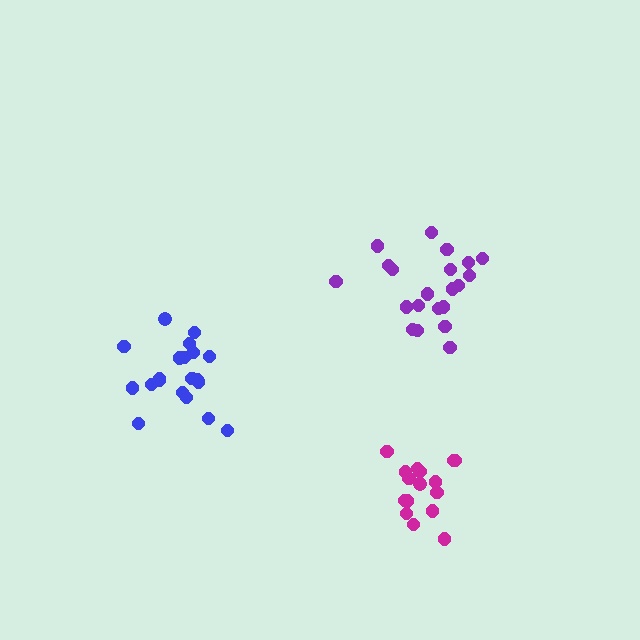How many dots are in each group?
Group 1: 21 dots, Group 2: 20 dots, Group 3: 16 dots (57 total).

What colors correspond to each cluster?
The clusters are colored: purple, blue, magenta.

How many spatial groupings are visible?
There are 3 spatial groupings.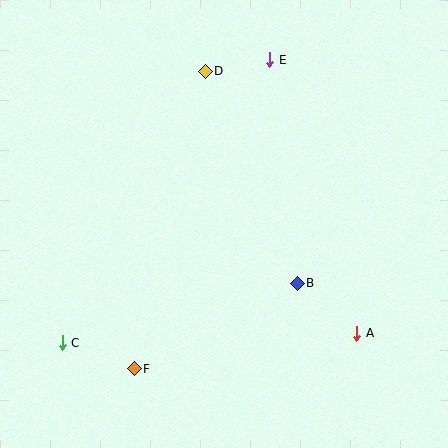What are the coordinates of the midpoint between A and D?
The midpoint between A and D is at (281, 202).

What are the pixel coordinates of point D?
Point D is at (205, 71).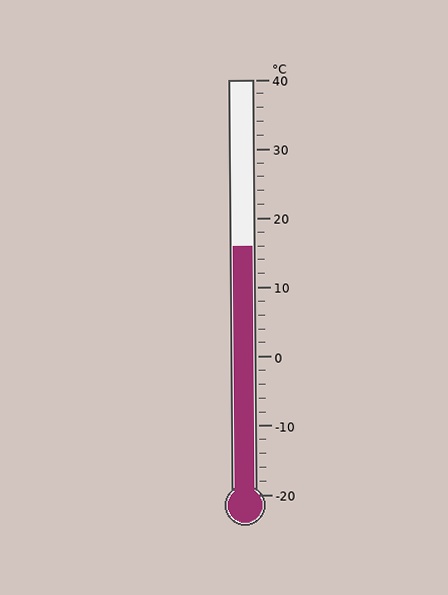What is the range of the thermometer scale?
The thermometer scale ranges from -20°C to 40°C.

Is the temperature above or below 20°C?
The temperature is below 20°C.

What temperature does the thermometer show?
The thermometer shows approximately 16°C.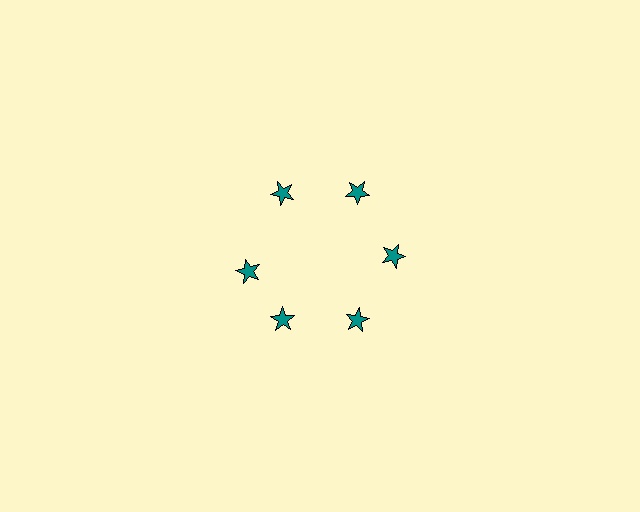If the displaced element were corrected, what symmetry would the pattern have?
It would have 6-fold rotational symmetry — the pattern would map onto itself every 60 degrees.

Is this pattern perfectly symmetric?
No. The 6 teal stars are arranged in a ring, but one element near the 9 o'clock position is rotated out of alignment along the ring, breaking the 6-fold rotational symmetry.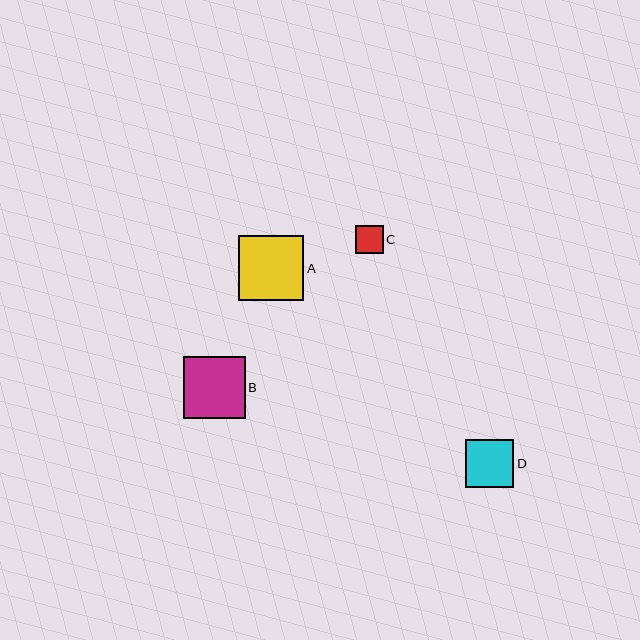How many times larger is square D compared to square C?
Square D is approximately 1.7 times the size of square C.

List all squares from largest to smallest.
From largest to smallest: A, B, D, C.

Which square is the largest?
Square A is the largest with a size of approximately 65 pixels.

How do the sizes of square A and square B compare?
Square A and square B are approximately the same size.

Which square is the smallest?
Square C is the smallest with a size of approximately 28 pixels.